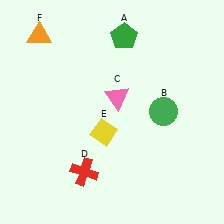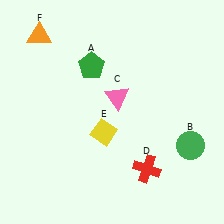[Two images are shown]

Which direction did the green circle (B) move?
The green circle (B) moved down.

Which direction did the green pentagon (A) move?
The green pentagon (A) moved left.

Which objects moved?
The objects that moved are: the green pentagon (A), the green circle (B), the red cross (D).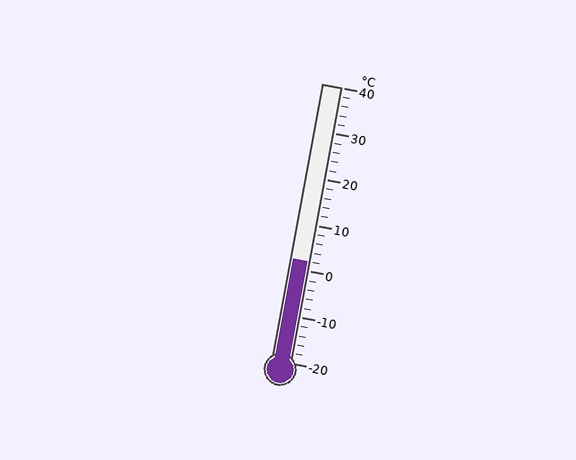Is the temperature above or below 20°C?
The temperature is below 20°C.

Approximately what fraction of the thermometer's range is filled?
The thermometer is filled to approximately 35% of its range.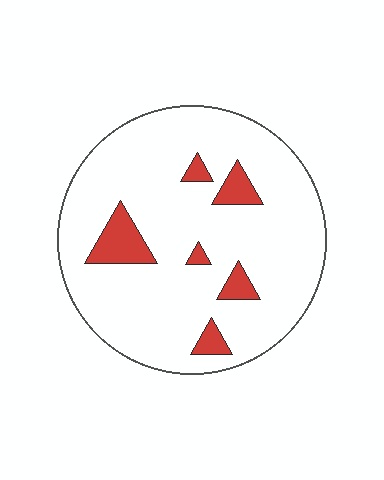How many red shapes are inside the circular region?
6.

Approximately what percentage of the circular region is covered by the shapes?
Approximately 10%.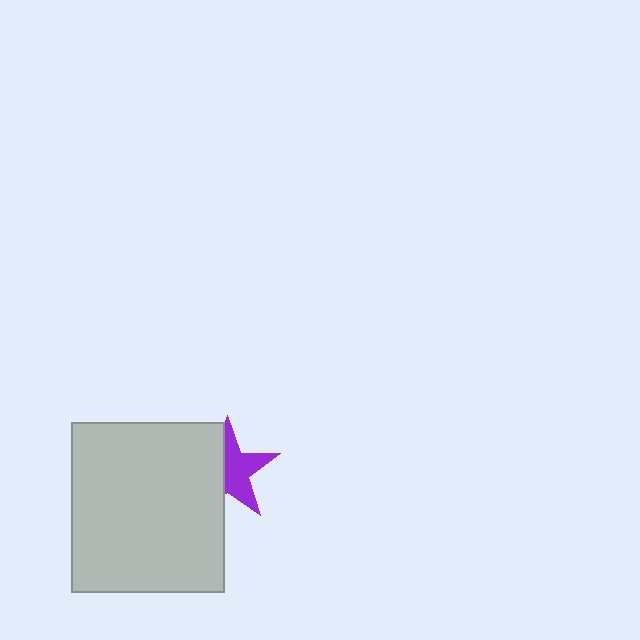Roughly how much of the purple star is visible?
About half of it is visible (roughly 54%).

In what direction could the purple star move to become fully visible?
The purple star could move right. That would shift it out from behind the light gray rectangle entirely.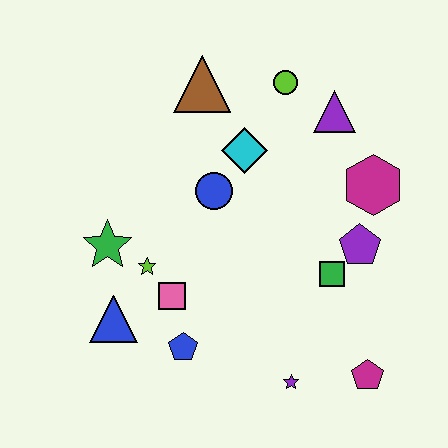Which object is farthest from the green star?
The magenta pentagon is farthest from the green star.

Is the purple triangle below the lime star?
No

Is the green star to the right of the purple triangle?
No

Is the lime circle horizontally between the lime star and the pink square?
No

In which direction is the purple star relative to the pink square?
The purple star is to the right of the pink square.